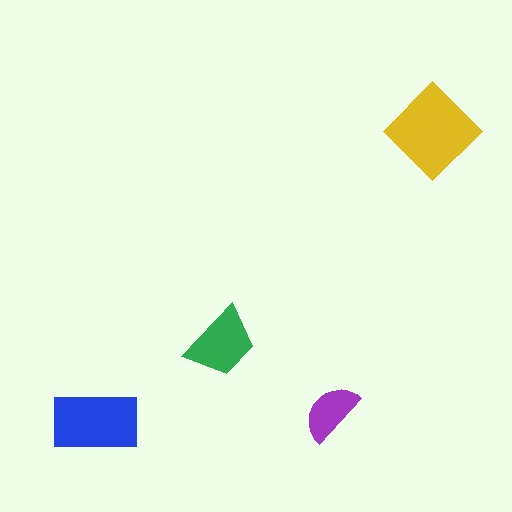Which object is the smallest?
The purple semicircle.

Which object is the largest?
The yellow diamond.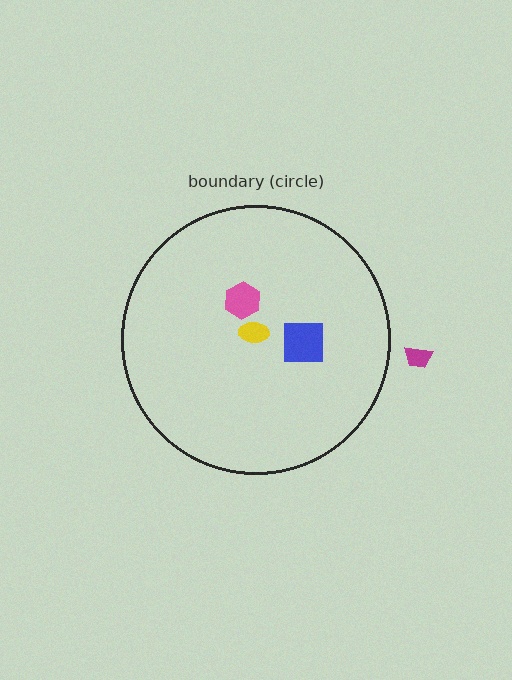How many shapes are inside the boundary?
3 inside, 1 outside.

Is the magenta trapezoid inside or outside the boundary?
Outside.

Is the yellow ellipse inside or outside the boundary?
Inside.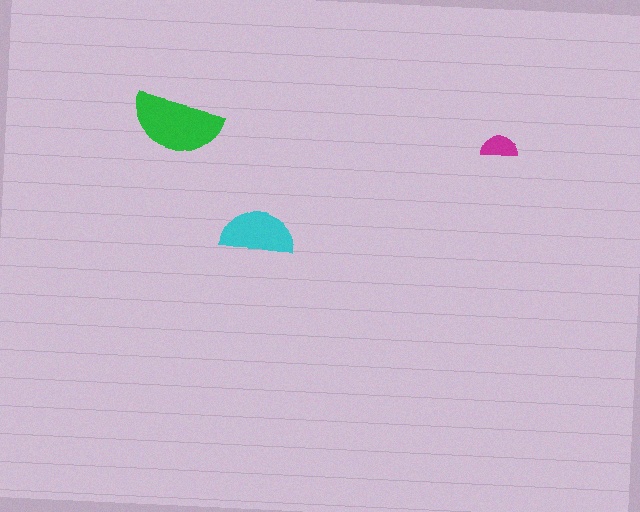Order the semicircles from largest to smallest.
the green one, the cyan one, the magenta one.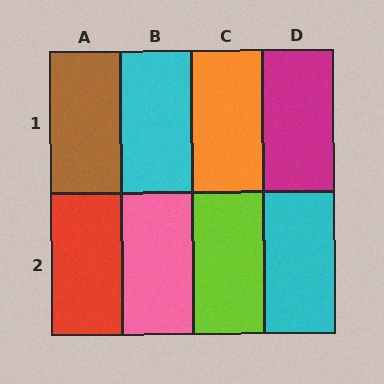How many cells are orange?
1 cell is orange.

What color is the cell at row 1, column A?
Brown.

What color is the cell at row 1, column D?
Magenta.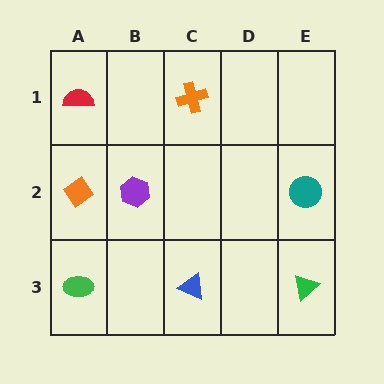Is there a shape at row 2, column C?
No, that cell is empty.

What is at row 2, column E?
A teal circle.